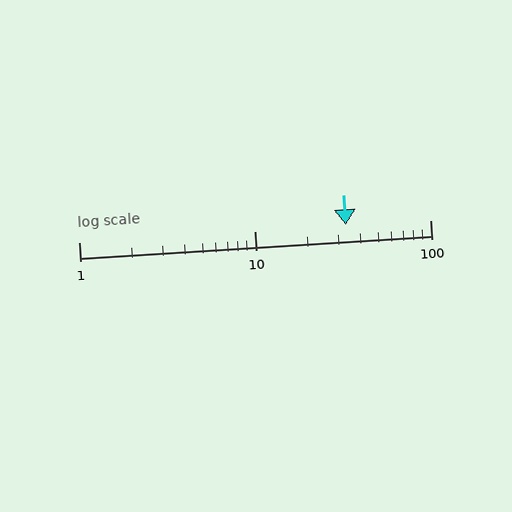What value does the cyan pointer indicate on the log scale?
The pointer indicates approximately 33.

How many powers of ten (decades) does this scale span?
The scale spans 2 decades, from 1 to 100.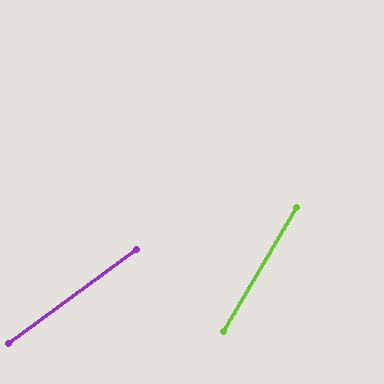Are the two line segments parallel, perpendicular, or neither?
Neither parallel nor perpendicular — they differ by about 23°.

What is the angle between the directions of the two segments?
Approximately 23 degrees.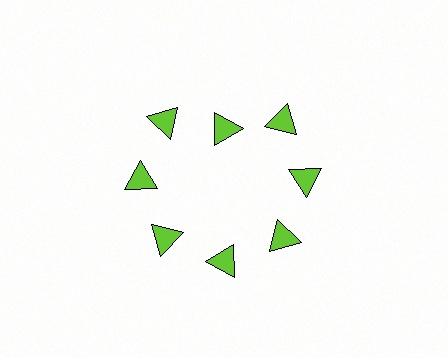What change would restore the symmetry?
The symmetry would be restored by moving it outward, back onto the ring so that all 8 triangles sit at equal angles and equal distance from the center.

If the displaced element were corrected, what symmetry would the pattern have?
It would have 8-fold rotational symmetry — the pattern would map onto itself every 45 degrees.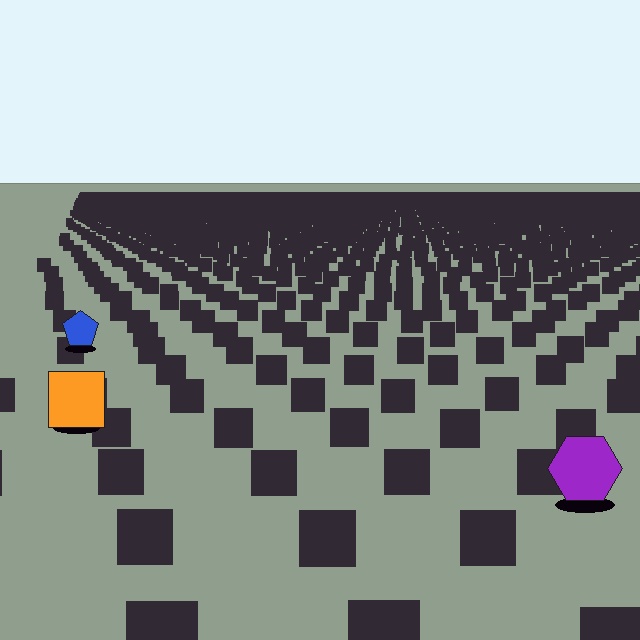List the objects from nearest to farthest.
From nearest to farthest: the purple hexagon, the orange square, the blue pentagon.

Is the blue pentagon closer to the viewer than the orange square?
No. The orange square is closer — you can tell from the texture gradient: the ground texture is coarser near it.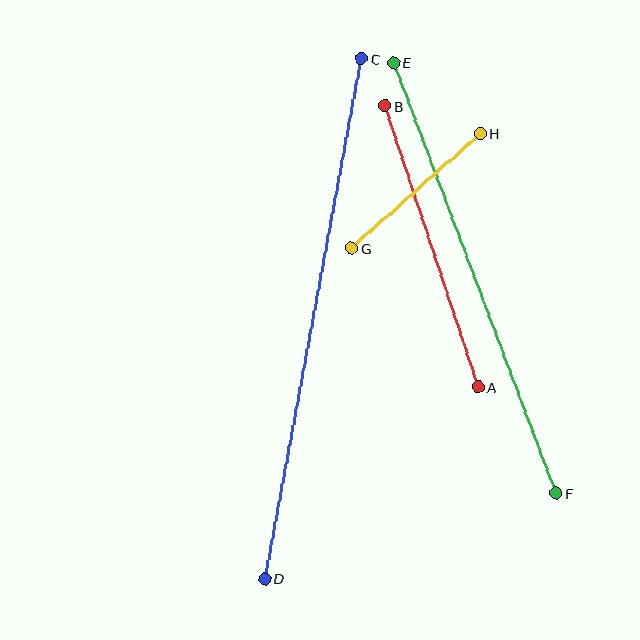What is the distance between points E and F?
The distance is approximately 460 pixels.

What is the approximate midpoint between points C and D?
The midpoint is at approximately (313, 319) pixels.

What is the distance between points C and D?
The distance is approximately 529 pixels.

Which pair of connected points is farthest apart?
Points C and D are farthest apart.